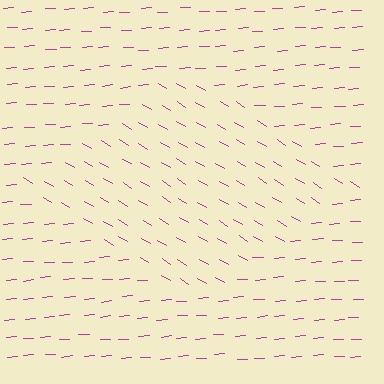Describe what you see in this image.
The image is filled with small magenta line segments. A diamond region in the image has lines oriented differently from the surrounding lines, creating a visible texture boundary.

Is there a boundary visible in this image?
Yes, there is a texture boundary formed by a change in line orientation.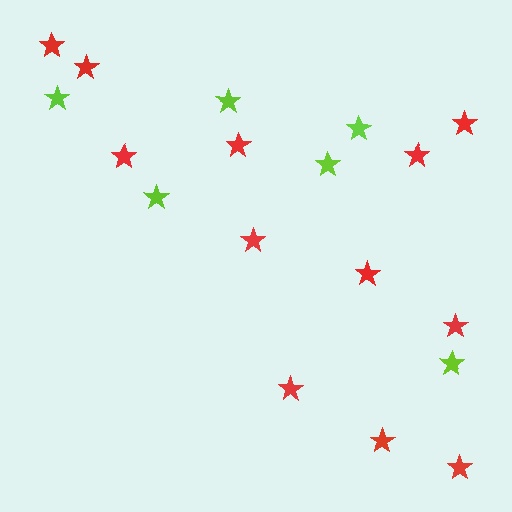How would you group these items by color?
There are 2 groups: one group of red stars (12) and one group of lime stars (6).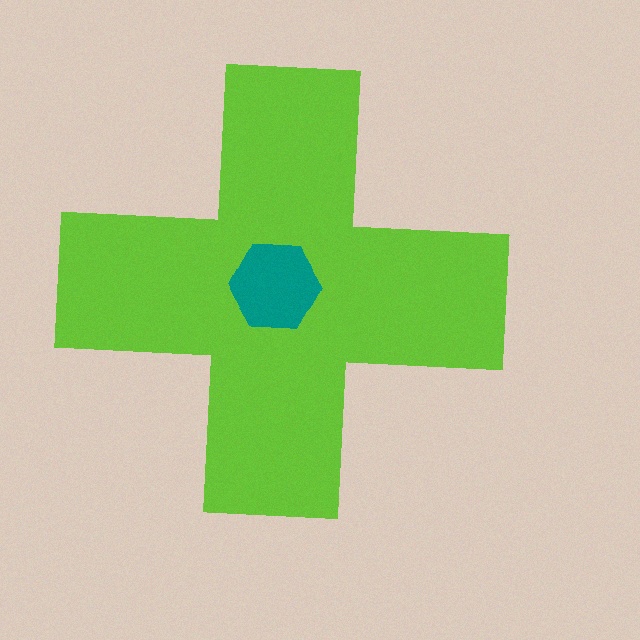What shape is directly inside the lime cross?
The teal hexagon.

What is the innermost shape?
The teal hexagon.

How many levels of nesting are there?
2.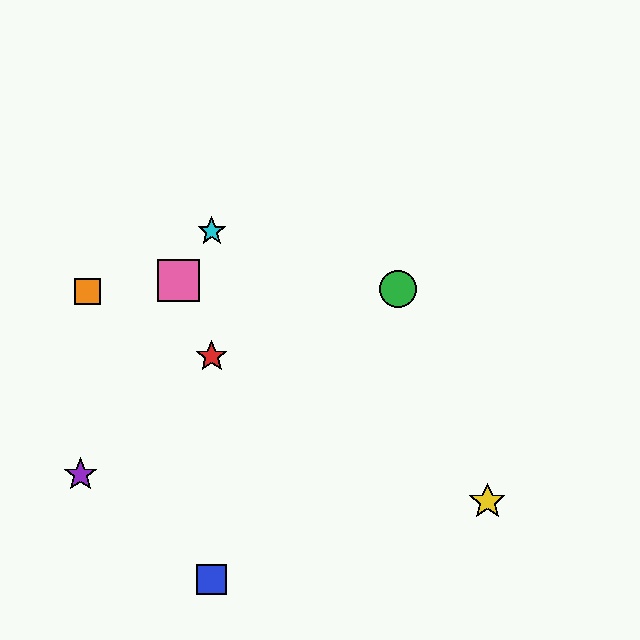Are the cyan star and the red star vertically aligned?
Yes, both are at x≈212.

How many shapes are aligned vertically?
3 shapes (the red star, the blue square, the cyan star) are aligned vertically.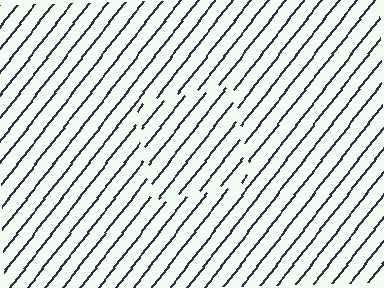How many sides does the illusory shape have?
4 sides — the line-ends trace a square.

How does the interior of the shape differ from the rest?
The interior of the shape contains the same grating, shifted by half a period — the contour is defined by the phase discontinuity where line-ends from the inner and outer gratings abut.